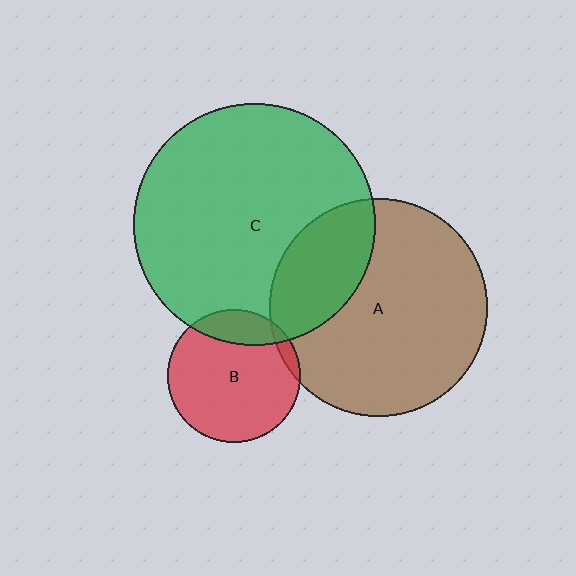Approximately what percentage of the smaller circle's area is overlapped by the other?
Approximately 15%.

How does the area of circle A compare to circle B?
Approximately 2.7 times.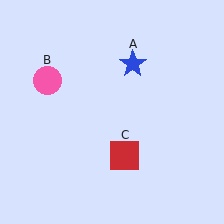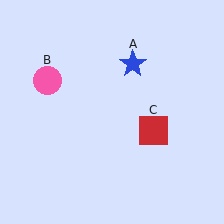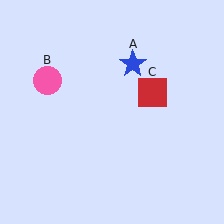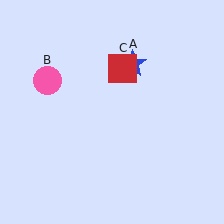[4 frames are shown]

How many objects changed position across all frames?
1 object changed position: red square (object C).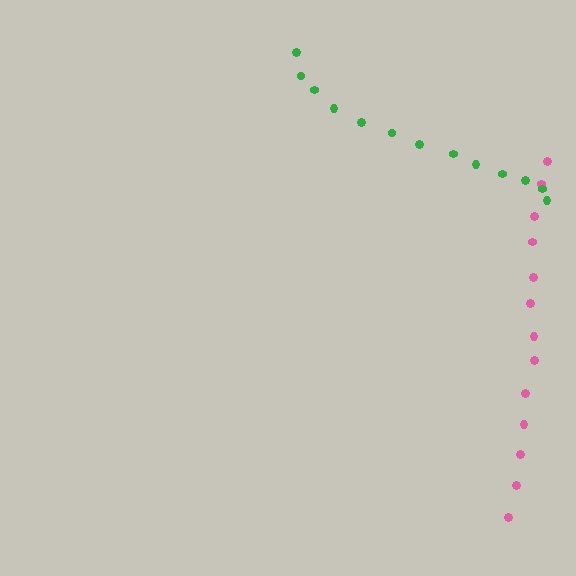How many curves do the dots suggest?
There are 2 distinct paths.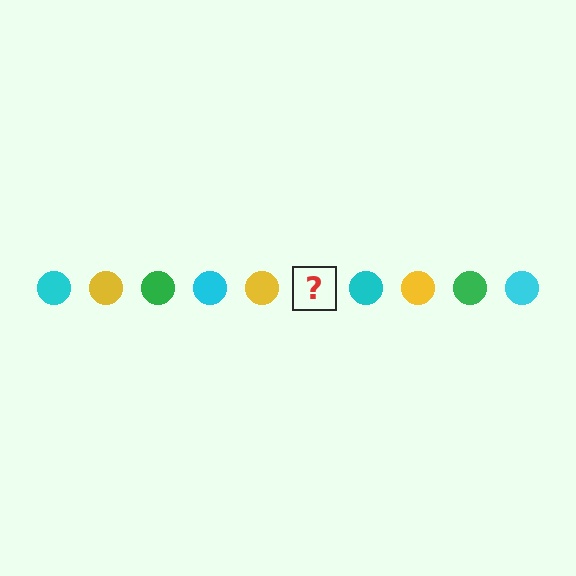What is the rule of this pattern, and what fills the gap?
The rule is that the pattern cycles through cyan, yellow, green circles. The gap should be filled with a green circle.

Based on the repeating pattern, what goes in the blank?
The blank should be a green circle.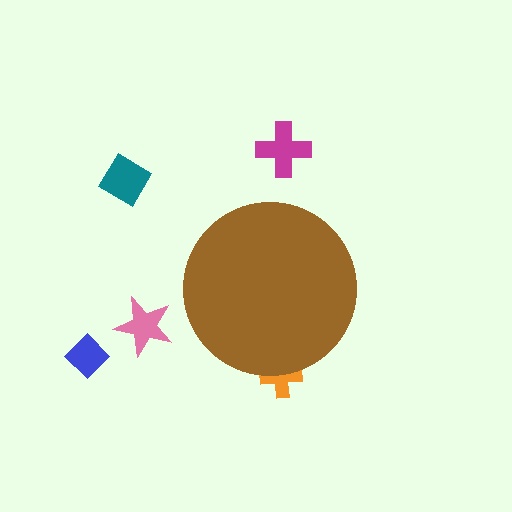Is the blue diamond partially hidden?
No, the blue diamond is fully visible.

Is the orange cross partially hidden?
Yes, the orange cross is partially hidden behind the brown circle.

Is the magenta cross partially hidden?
No, the magenta cross is fully visible.